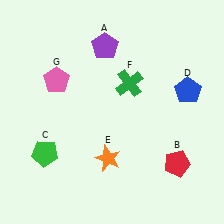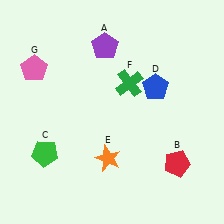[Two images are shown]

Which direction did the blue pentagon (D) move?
The blue pentagon (D) moved left.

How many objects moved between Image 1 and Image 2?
2 objects moved between the two images.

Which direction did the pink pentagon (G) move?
The pink pentagon (G) moved left.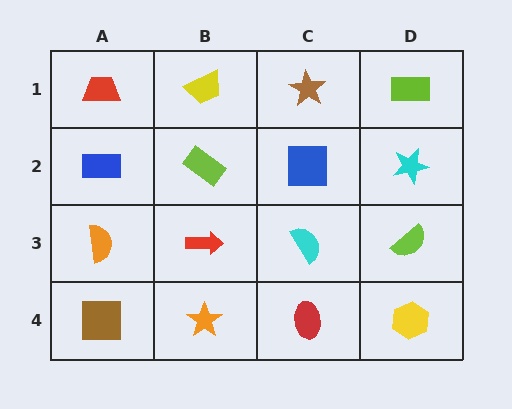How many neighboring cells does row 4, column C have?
3.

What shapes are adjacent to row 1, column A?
A blue rectangle (row 2, column A), a yellow trapezoid (row 1, column B).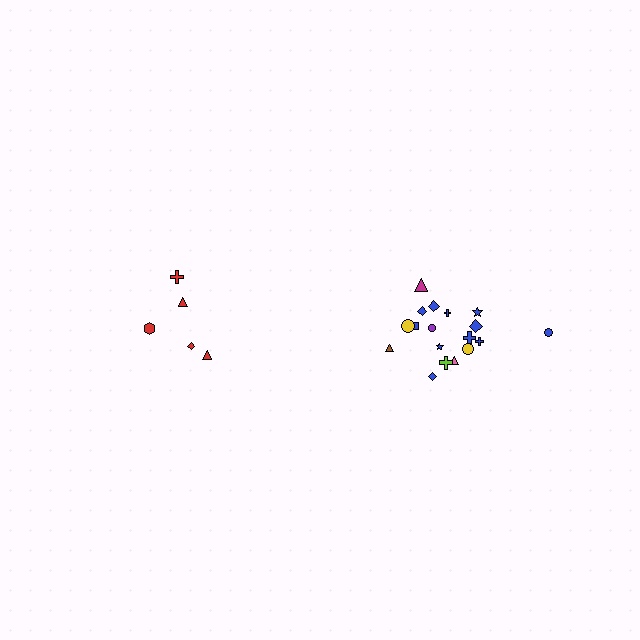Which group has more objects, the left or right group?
The right group.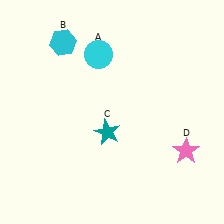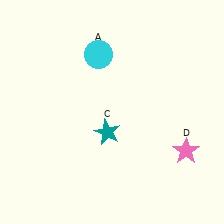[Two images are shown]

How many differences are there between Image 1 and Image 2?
There is 1 difference between the two images.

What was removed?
The cyan hexagon (B) was removed in Image 2.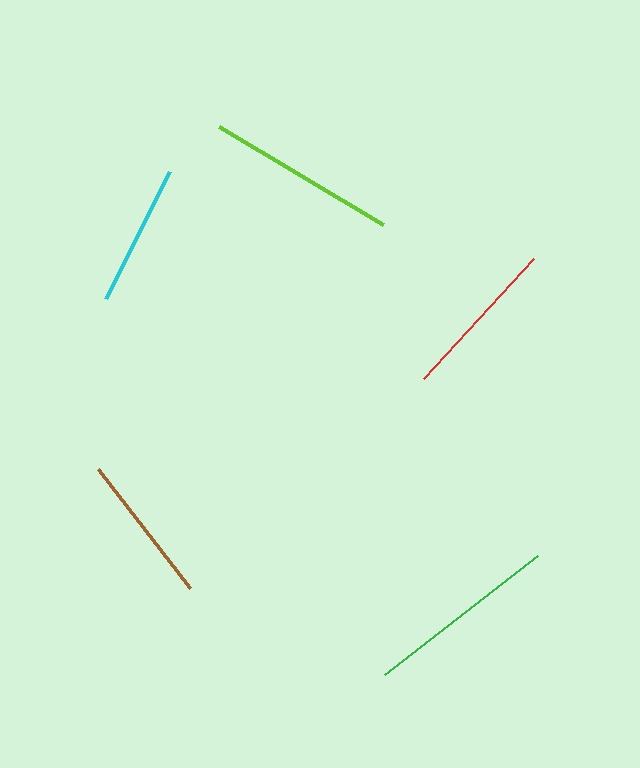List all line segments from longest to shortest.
From longest to shortest: green, lime, red, brown, cyan.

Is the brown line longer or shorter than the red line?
The red line is longer than the brown line.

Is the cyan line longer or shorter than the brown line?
The brown line is longer than the cyan line.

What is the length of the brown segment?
The brown segment is approximately 150 pixels long.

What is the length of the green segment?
The green segment is approximately 194 pixels long.